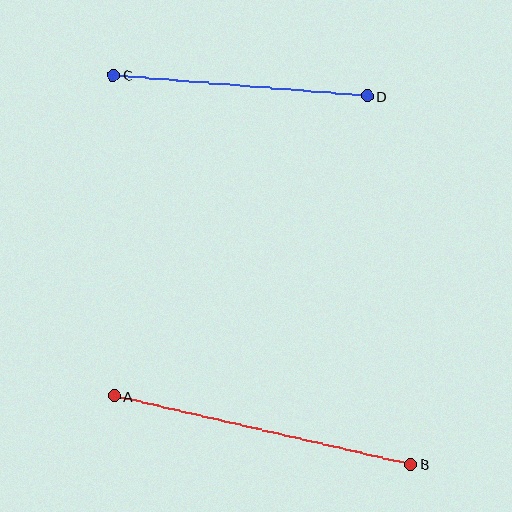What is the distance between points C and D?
The distance is approximately 254 pixels.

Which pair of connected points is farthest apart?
Points A and B are farthest apart.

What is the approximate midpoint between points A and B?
The midpoint is at approximately (262, 430) pixels.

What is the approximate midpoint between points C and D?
The midpoint is at approximately (241, 86) pixels.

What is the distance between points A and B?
The distance is approximately 304 pixels.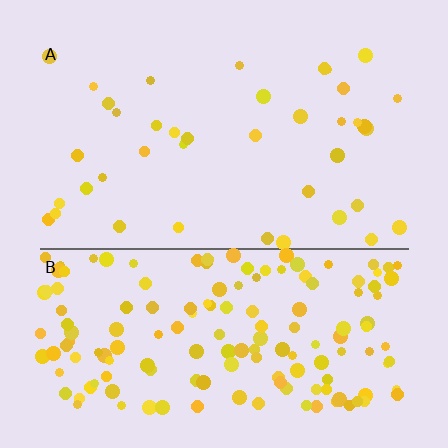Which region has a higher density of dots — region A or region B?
B (the bottom).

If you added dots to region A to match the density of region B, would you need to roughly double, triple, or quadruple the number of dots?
Approximately quadruple.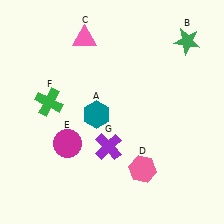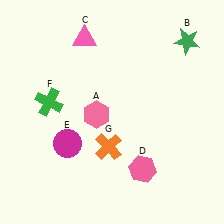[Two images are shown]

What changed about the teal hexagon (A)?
In Image 1, A is teal. In Image 2, it changed to pink.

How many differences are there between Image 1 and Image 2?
There are 2 differences between the two images.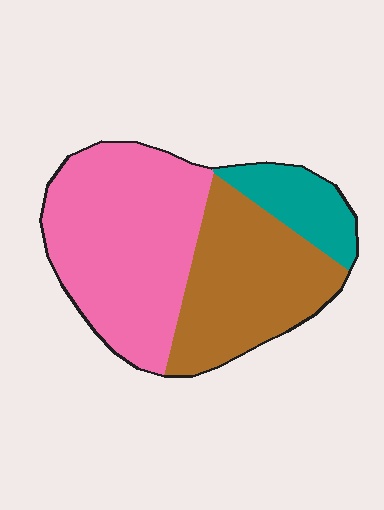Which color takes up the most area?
Pink, at roughly 50%.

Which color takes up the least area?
Teal, at roughly 15%.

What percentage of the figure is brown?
Brown takes up about three eighths (3/8) of the figure.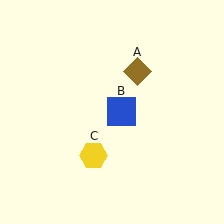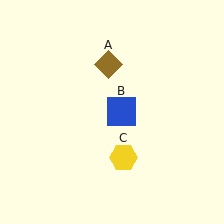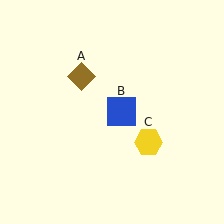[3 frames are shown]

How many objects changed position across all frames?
2 objects changed position: brown diamond (object A), yellow hexagon (object C).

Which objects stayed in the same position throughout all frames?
Blue square (object B) remained stationary.